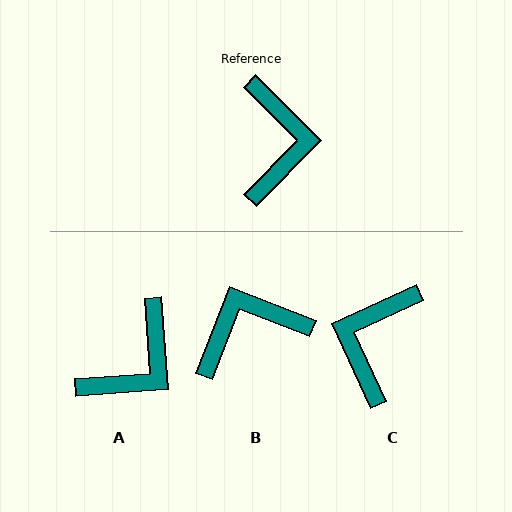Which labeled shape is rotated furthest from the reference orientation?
C, about 160 degrees away.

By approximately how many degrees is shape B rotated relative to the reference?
Approximately 114 degrees counter-clockwise.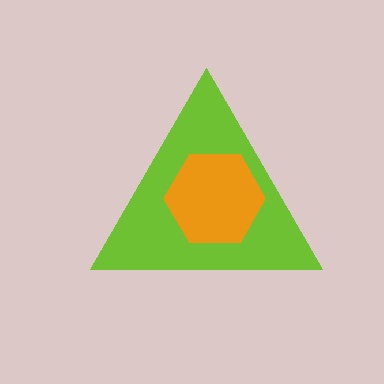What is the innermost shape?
The orange hexagon.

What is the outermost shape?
The lime triangle.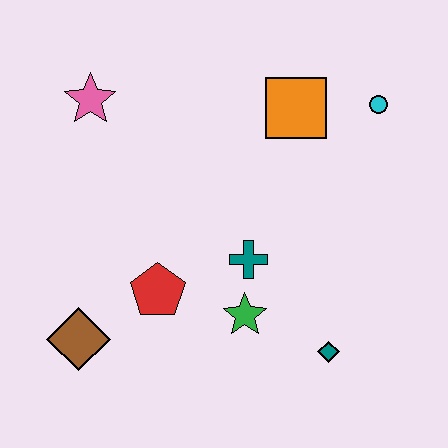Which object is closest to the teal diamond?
The green star is closest to the teal diamond.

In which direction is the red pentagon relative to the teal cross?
The red pentagon is to the left of the teal cross.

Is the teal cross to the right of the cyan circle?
No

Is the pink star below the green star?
No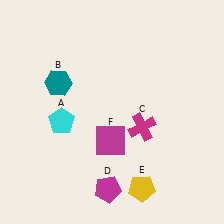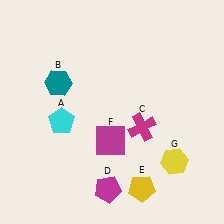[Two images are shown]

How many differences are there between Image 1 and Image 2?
There is 1 difference between the two images.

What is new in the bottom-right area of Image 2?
A yellow hexagon (G) was added in the bottom-right area of Image 2.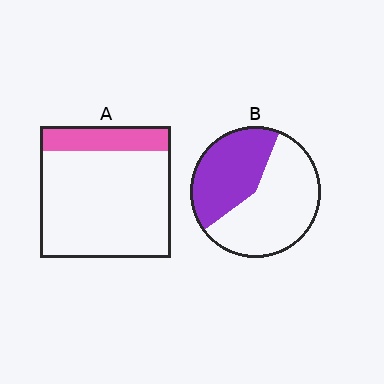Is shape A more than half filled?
No.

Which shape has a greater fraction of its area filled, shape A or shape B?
Shape B.